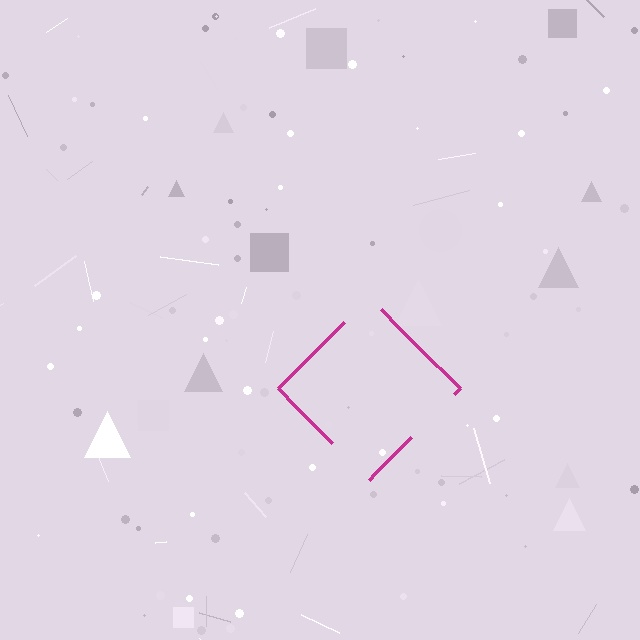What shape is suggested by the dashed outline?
The dashed outline suggests a diamond.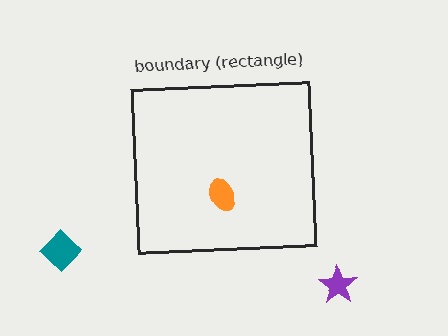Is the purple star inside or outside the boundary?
Outside.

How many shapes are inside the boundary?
1 inside, 2 outside.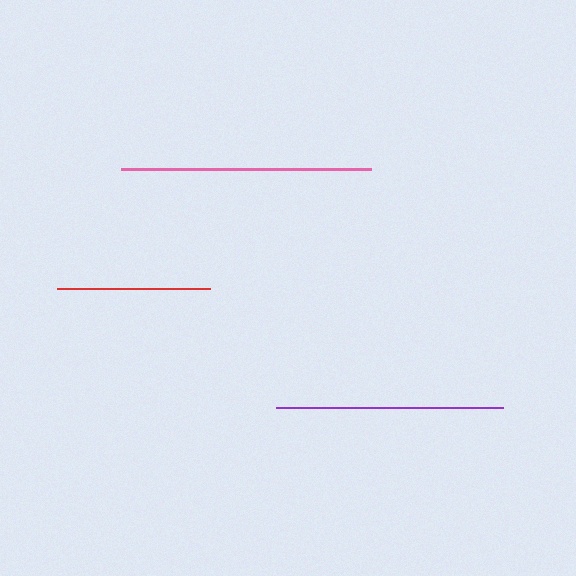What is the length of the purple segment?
The purple segment is approximately 227 pixels long.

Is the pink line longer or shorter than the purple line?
The pink line is longer than the purple line.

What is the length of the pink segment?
The pink segment is approximately 250 pixels long.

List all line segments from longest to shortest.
From longest to shortest: pink, purple, red.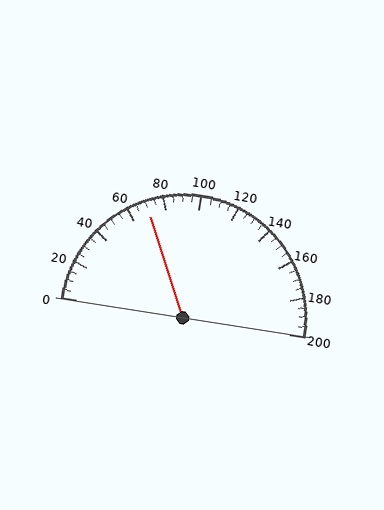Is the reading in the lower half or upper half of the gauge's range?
The reading is in the lower half of the range (0 to 200).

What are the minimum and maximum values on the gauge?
The gauge ranges from 0 to 200.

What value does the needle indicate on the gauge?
The needle indicates approximately 70.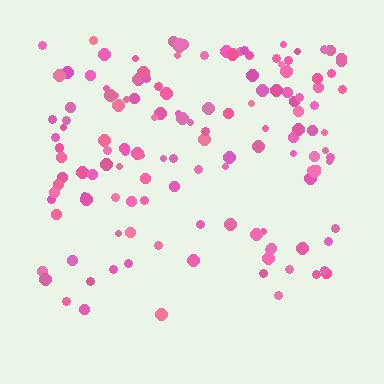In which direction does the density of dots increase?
From bottom to top, with the top side densest.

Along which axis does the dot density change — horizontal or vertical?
Vertical.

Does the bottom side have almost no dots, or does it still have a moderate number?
Still a moderate number, just noticeably fewer than the top.